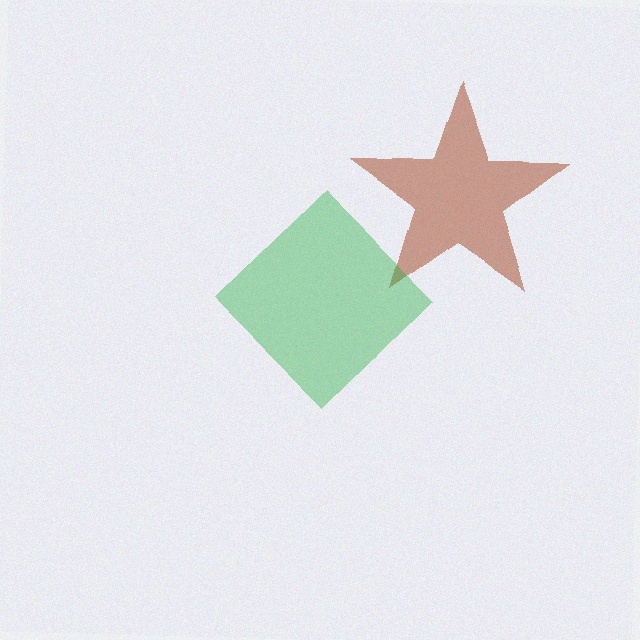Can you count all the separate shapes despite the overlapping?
Yes, there are 2 separate shapes.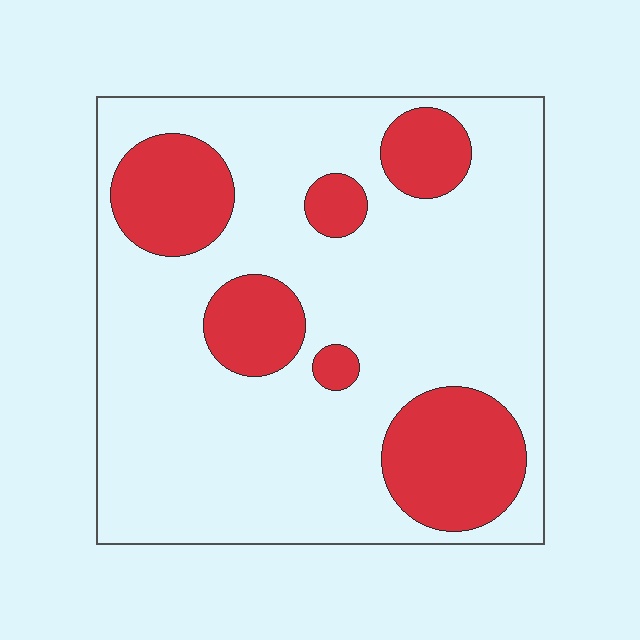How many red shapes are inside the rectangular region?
6.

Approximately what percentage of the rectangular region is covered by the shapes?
Approximately 25%.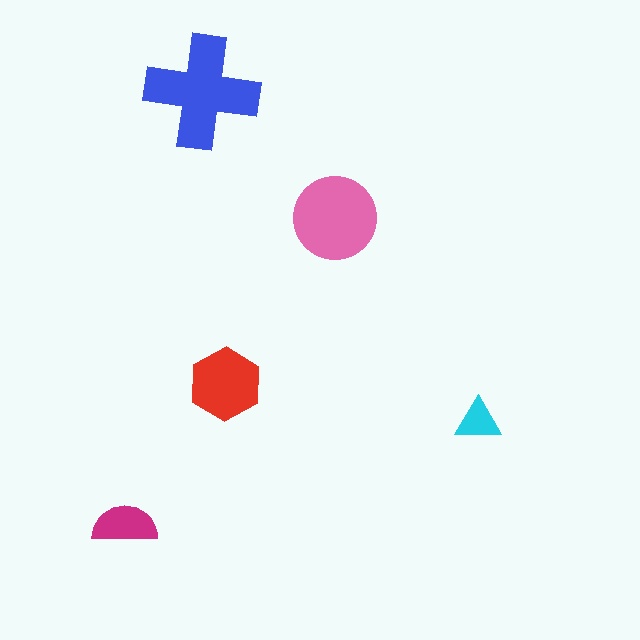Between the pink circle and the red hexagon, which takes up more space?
The pink circle.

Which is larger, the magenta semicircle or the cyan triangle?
The magenta semicircle.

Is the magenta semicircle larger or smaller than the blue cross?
Smaller.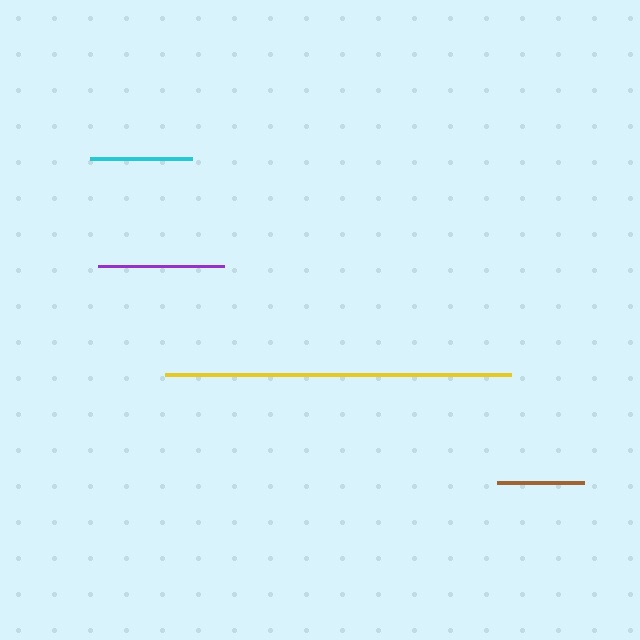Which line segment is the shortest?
The brown line is the shortest at approximately 87 pixels.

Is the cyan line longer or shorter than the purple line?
The purple line is longer than the cyan line.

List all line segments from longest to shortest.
From longest to shortest: yellow, purple, cyan, brown.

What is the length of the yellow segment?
The yellow segment is approximately 346 pixels long.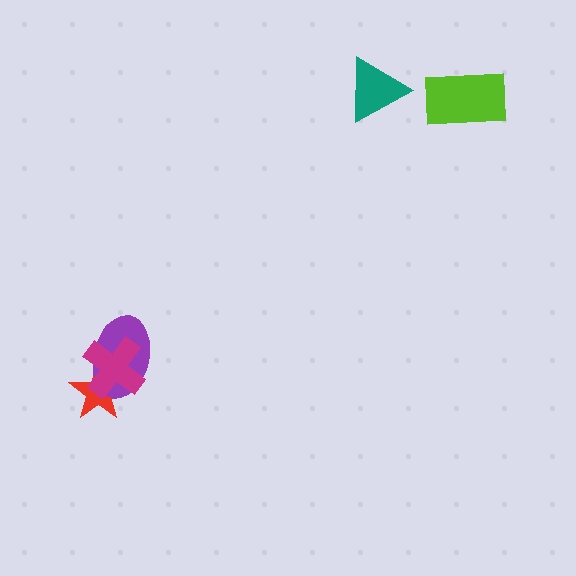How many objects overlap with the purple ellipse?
2 objects overlap with the purple ellipse.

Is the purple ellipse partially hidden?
Yes, it is partially covered by another shape.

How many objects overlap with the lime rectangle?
0 objects overlap with the lime rectangle.